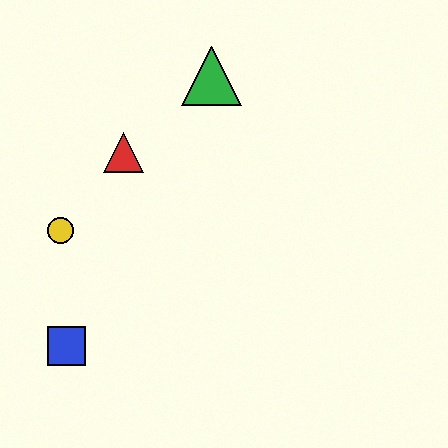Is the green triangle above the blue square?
Yes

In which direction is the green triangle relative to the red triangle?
The green triangle is to the right of the red triangle.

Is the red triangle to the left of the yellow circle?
No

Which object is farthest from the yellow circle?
The green triangle is farthest from the yellow circle.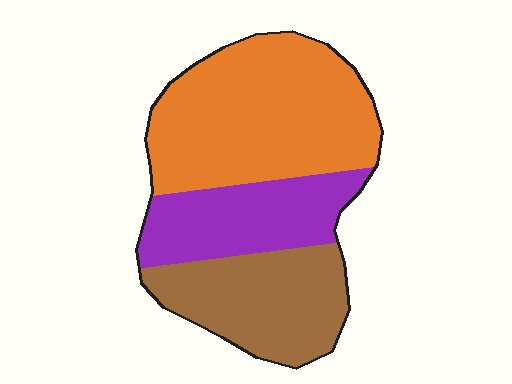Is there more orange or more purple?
Orange.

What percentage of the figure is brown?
Brown covers 28% of the figure.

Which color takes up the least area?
Purple, at roughly 25%.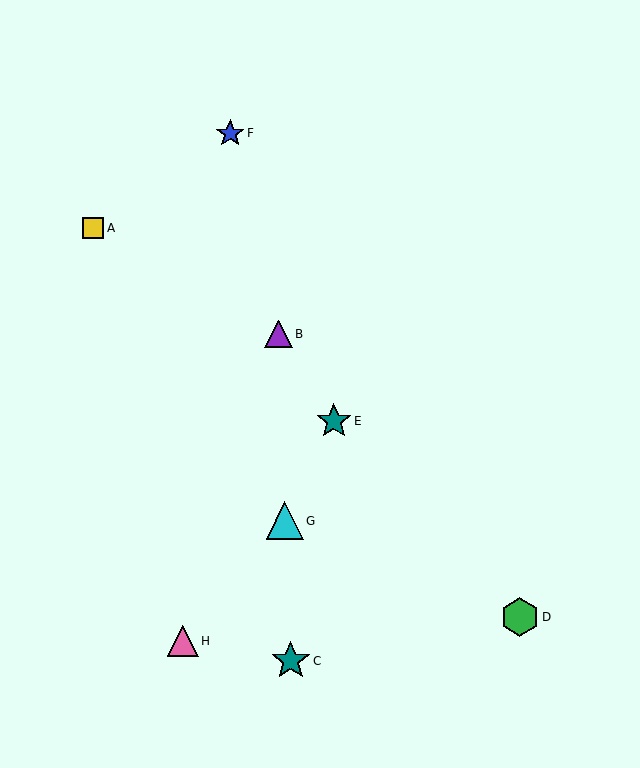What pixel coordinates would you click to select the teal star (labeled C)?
Click at (291, 661) to select the teal star C.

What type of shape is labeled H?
Shape H is a pink triangle.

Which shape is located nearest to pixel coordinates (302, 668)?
The teal star (labeled C) at (291, 661) is nearest to that location.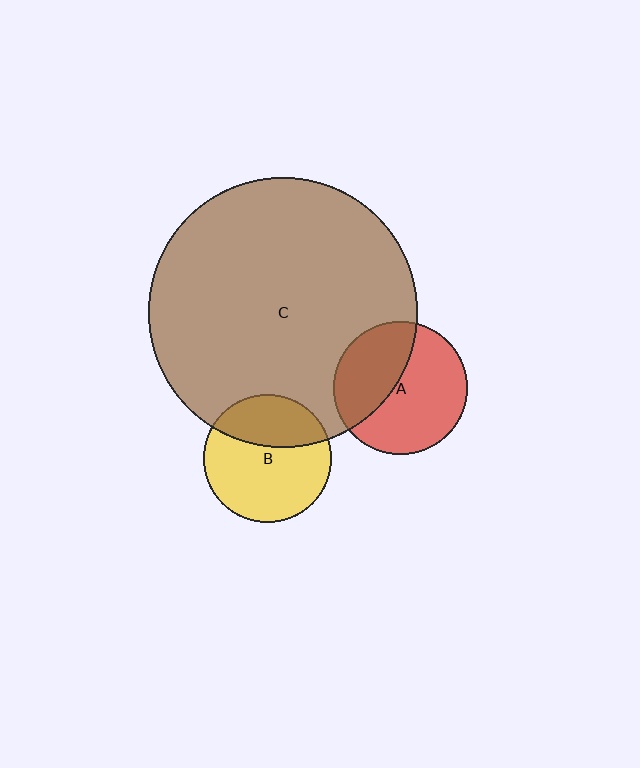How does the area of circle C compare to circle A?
Approximately 4.1 times.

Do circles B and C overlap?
Yes.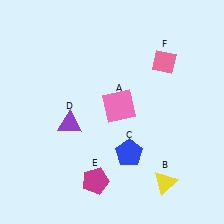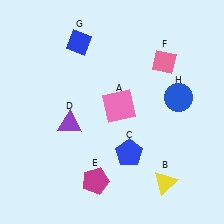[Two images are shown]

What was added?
A blue diamond (G), a blue circle (H) were added in Image 2.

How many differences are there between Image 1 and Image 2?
There are 2 differences between the two images.